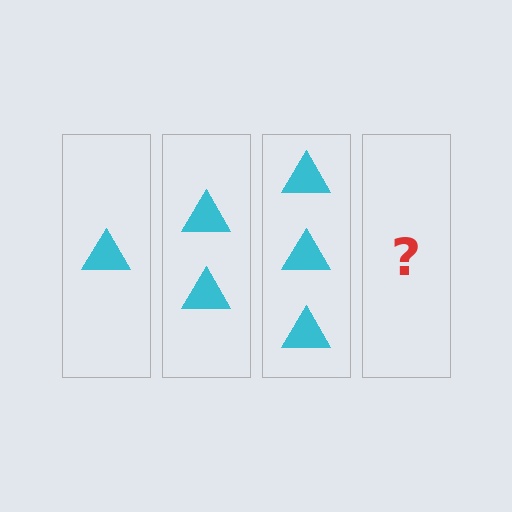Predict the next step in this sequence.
The next step is 4 triangles.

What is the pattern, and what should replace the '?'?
The pattern is that each step adds one more triangle. The '?' should be 4 triangles.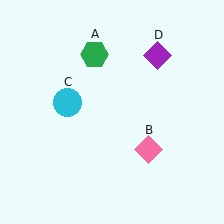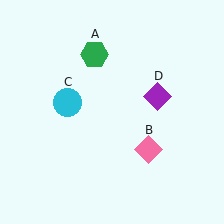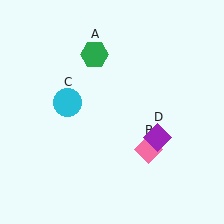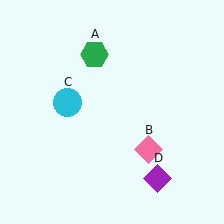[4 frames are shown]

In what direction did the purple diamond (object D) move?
The purple diamond (object D) moved down.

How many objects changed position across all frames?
1 object changed position: purple diamond (object D).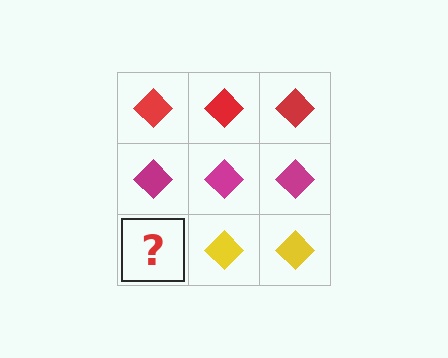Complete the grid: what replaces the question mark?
The question mark should be replaced with a yellow diamond.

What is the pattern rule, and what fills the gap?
The rule is that each row has a consistent color. The gap should be filled with a yellow diamond.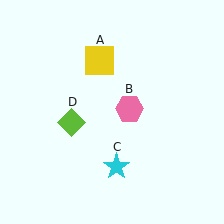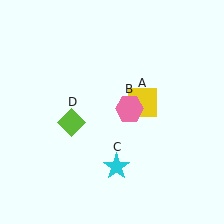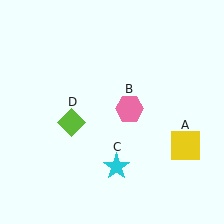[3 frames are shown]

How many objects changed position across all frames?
1 object changed position: yellow square (object A).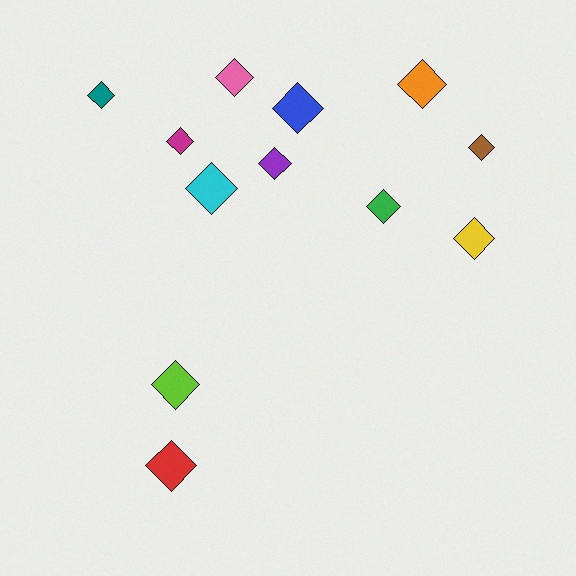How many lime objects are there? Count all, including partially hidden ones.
There is 1 lime object.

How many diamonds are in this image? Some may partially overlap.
There are 12 diamonds.